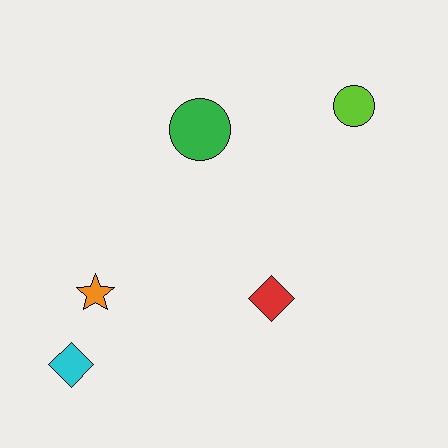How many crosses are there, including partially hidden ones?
There are no crosses.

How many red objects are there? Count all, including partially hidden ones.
There is 1 red object.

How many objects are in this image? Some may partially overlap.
There are 5 objects.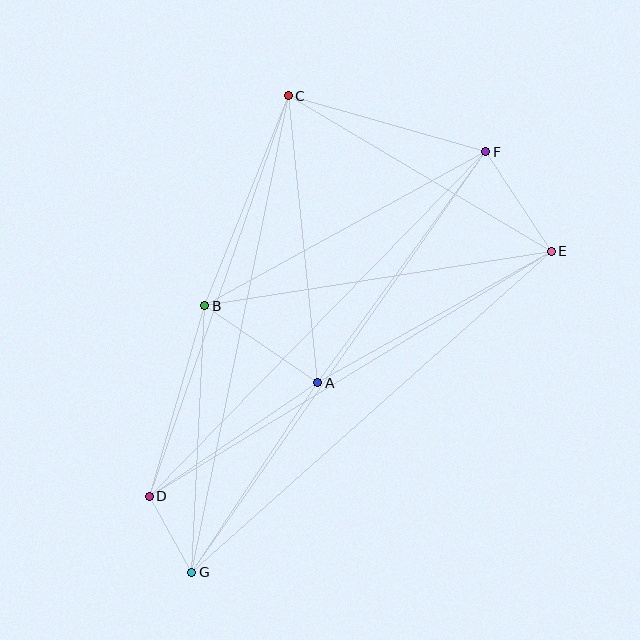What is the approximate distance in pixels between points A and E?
The distance between A and E is approximately 268 pixels.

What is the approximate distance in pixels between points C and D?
The distance between C and D is approximately 424 pixels.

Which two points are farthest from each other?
Points F and G are farthest from each other.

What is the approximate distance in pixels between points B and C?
The distance between B and C is approximately 226 pixels.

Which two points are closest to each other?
Points D and G are closest to each other.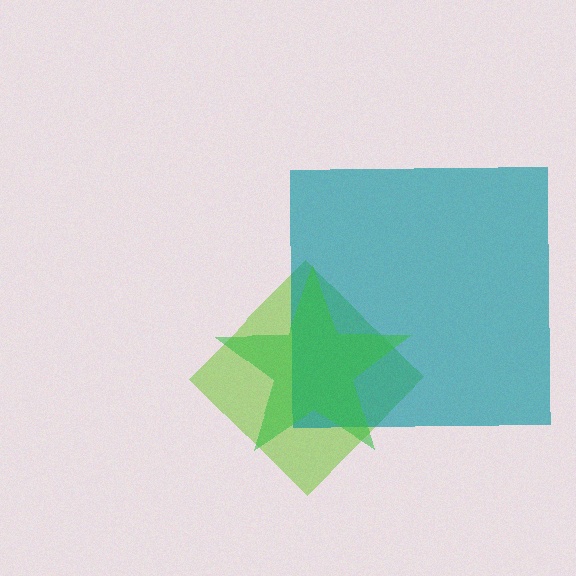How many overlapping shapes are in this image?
There are 3 overlapping shapes in the image.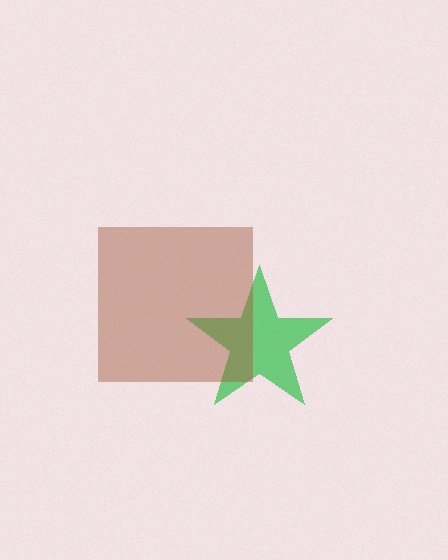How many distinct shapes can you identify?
There are 2 distinct shapes: a green star, a brown square.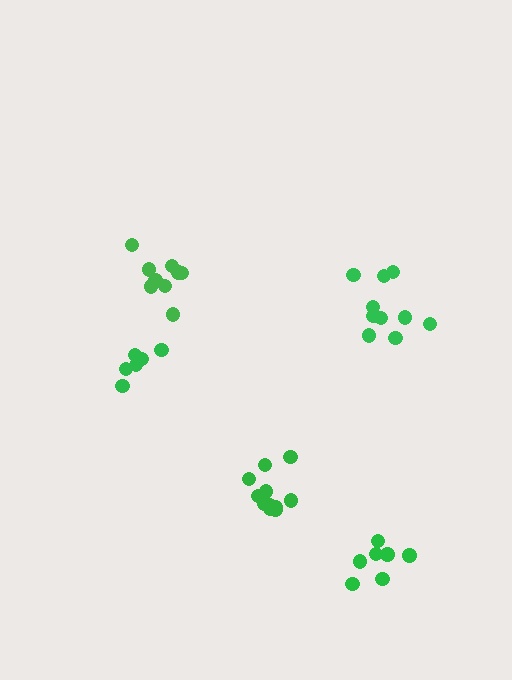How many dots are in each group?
Group 1: 9 dots, Group 2: 10 dots, Group 3: 11 dots, Group 4: 6 dots, Group 5: 7 dots (43 total).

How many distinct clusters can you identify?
There are 5 distinct clusters.